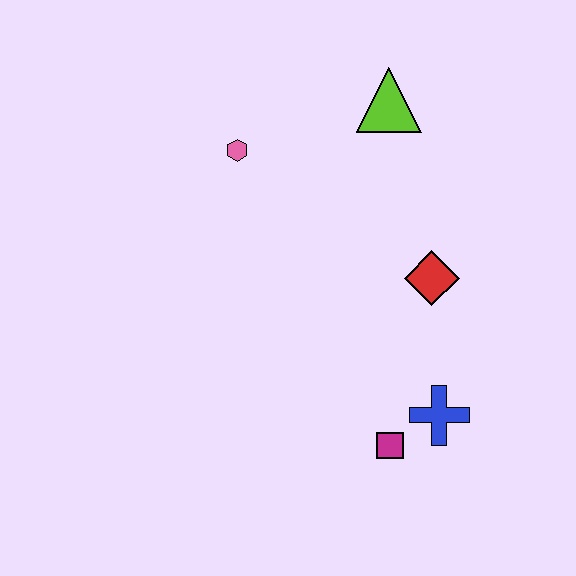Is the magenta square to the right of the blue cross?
No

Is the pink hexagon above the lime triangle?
No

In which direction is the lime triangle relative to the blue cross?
The lime triangle is above the blue cross.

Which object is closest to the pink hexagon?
The lime triangle is closest to the pink hexagon.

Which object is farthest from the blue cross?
The pink hexagon is farthest from the blue cross.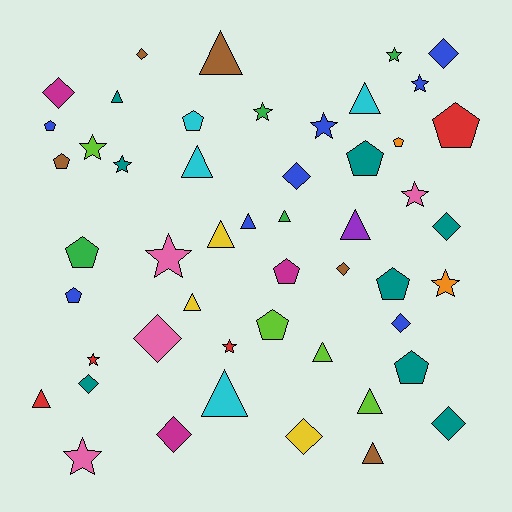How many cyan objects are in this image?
There are 4 cyan objects.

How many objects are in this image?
There are 50 objects.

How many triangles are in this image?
There are 14 triangles.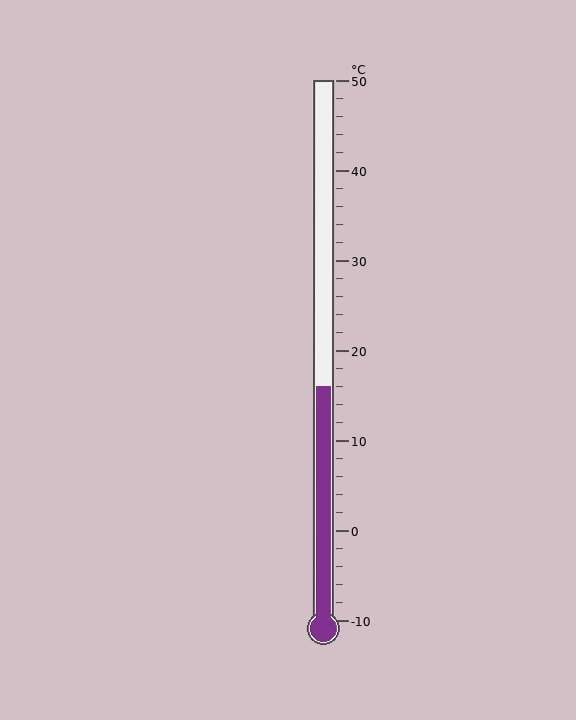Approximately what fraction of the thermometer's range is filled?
The thermometer is filled to approximately 45% of its range.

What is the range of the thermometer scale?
The thermometer scale ranges from -10°C to 50°C.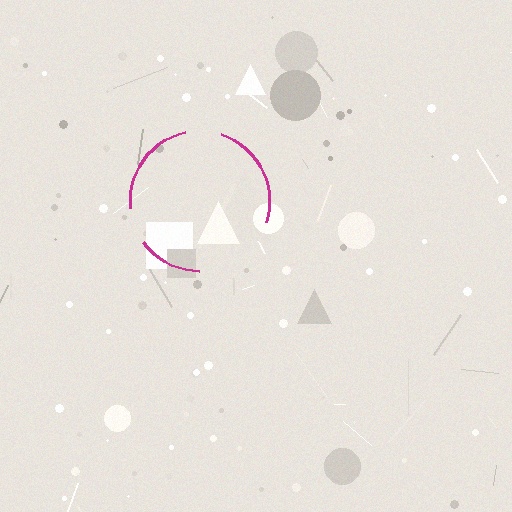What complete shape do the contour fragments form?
The contour fragments form a circle.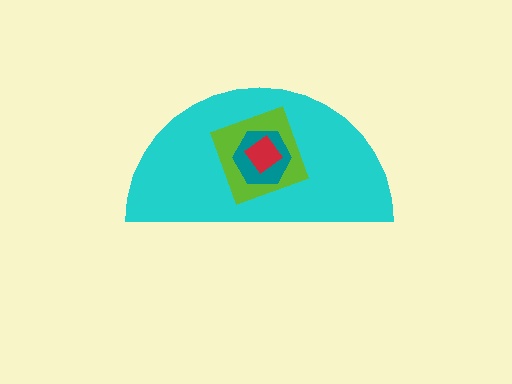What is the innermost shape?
The red diamond.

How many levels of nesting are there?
4.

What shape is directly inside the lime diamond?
The teal hexagon.